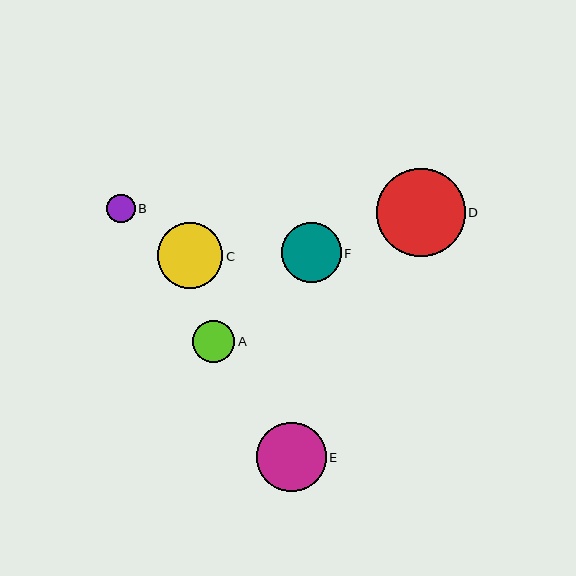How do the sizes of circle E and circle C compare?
Circle E and circle C are approximately the same size.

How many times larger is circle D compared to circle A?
Circle D is approximately 2.1 times the size of circle A.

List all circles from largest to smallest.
From largest to smallest: D, E, C, F, A, B.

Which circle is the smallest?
Circle B is the smallest with a size of approximately 29 pixels.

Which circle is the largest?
Circle D is the largest with a size of approximately 88 pixels.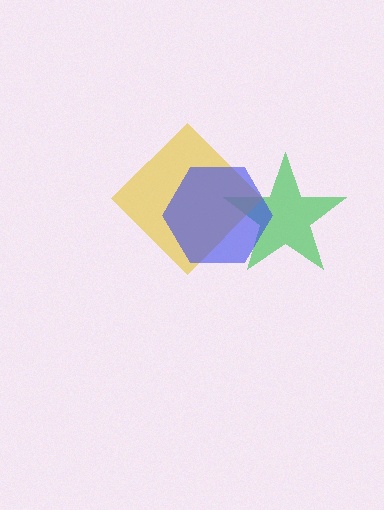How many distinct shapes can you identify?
There are 3 distinct shapes: a green star, a yellow diamond, a blue hexagon.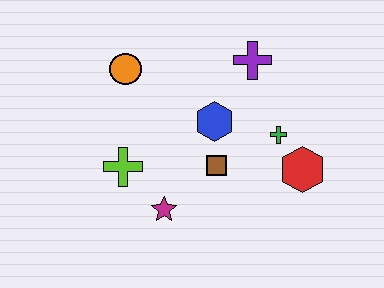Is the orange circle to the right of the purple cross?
No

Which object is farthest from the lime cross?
The red hexagon is farthest from the lime cross.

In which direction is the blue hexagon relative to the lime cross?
The blue hexagon is to the right of the lime cross.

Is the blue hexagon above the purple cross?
No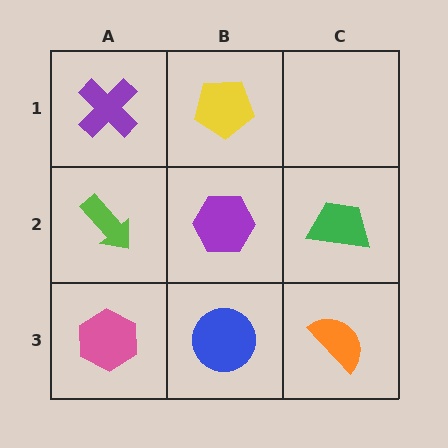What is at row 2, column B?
A purple hexagon.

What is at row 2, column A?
A lime arrow.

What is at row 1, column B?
A yellow pentagon.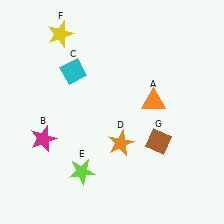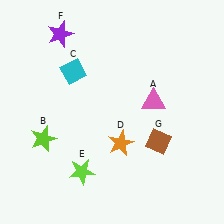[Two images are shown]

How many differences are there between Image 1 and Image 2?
There are 3 differences between the two images.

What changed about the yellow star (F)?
In Image 1, F is yellow. In Image 2, it changed to purple.